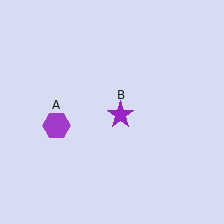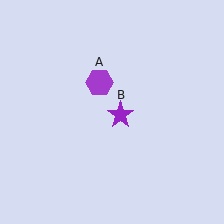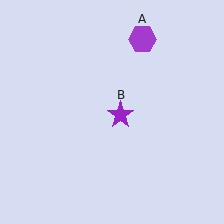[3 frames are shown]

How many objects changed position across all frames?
1 object changed position: purple hexagon (object A).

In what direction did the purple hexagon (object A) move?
The purple hexagon (object A) moved up and to the right.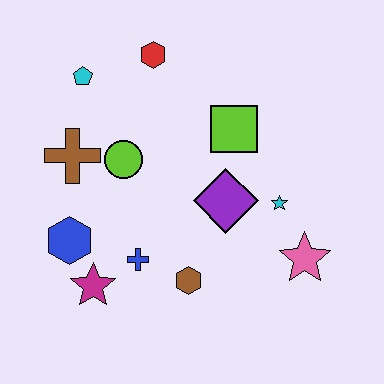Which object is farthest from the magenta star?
The red hexagon is farthest from the magenta star.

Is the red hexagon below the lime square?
No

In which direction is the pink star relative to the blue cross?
The pink star is to the right of the blue cross.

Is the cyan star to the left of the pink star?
Yes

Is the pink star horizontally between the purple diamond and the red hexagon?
No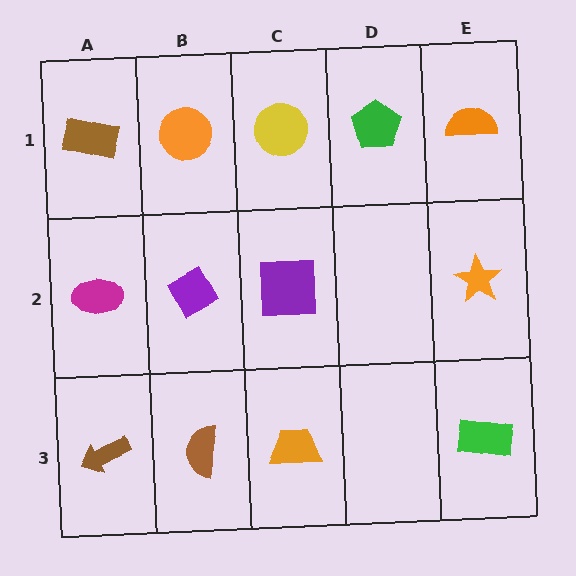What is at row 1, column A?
A brown rectangle.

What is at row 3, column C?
An orange trapezoid.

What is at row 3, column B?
A brown semicircle.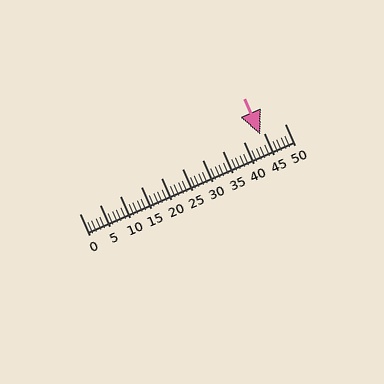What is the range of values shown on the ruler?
The ruler shows values from 0 to 50.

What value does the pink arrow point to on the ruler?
The pink arrow points to approximately 44.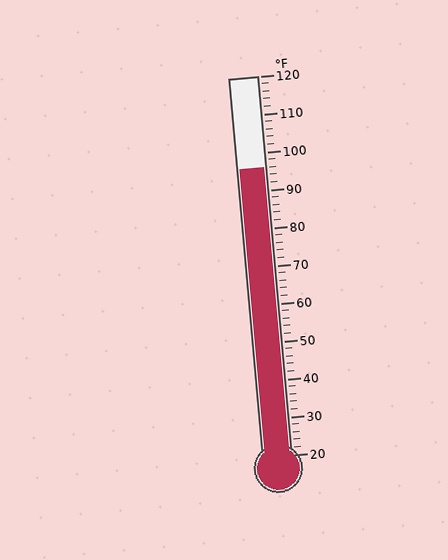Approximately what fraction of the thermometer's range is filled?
The thermometer is filled to approximately 75% of its range.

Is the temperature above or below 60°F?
The temperature is above 60°F.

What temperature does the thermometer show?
The thermometer shows approximately 96°F.